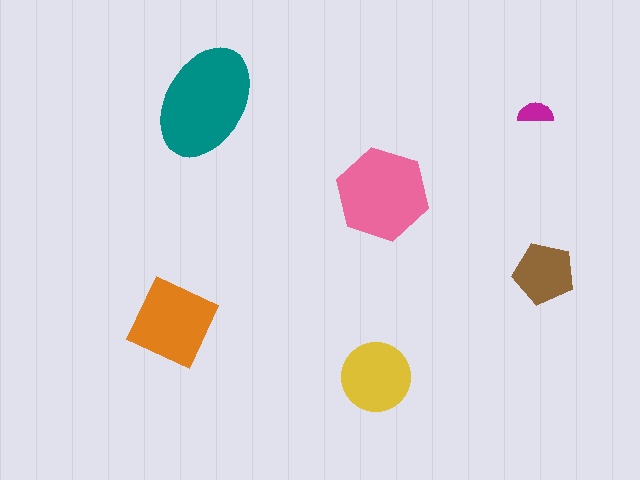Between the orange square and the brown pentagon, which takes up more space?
The orange square.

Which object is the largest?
The teal ellipse.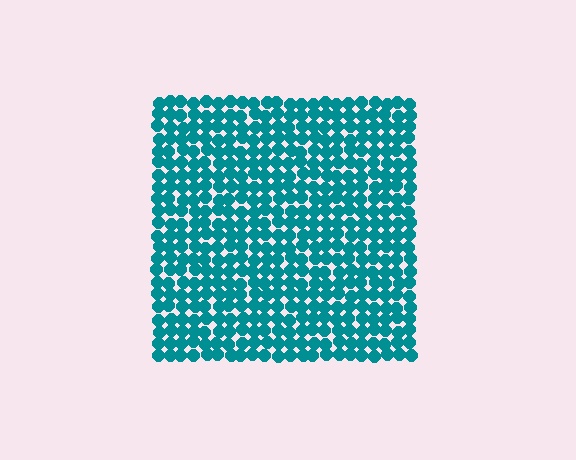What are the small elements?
The small elements are circles.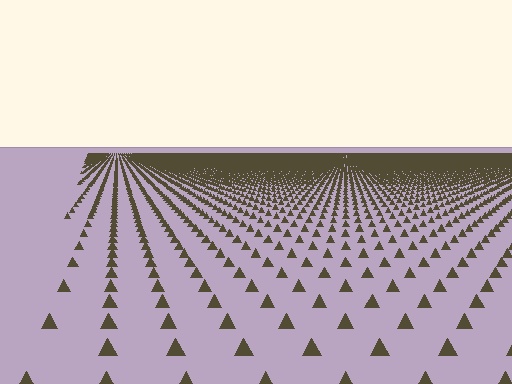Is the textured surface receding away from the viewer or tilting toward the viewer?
The surface is receding away from the viewer. Texture elements get smaller and denser toward the top.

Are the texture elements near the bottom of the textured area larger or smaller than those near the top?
Larger. Near the bottom, elements are closer to the viewer and appear at a bigger on-screen size.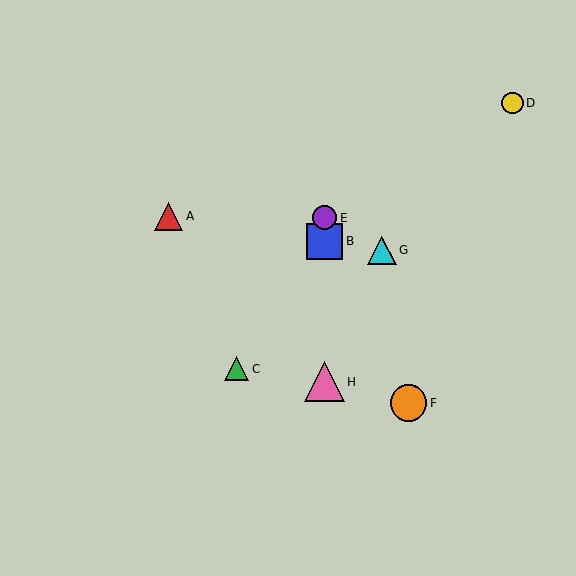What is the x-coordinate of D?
Object D is at x≈513.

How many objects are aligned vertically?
3 objects (B, E, H) are aligned vertically.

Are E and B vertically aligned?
Yes, both are at x≈325.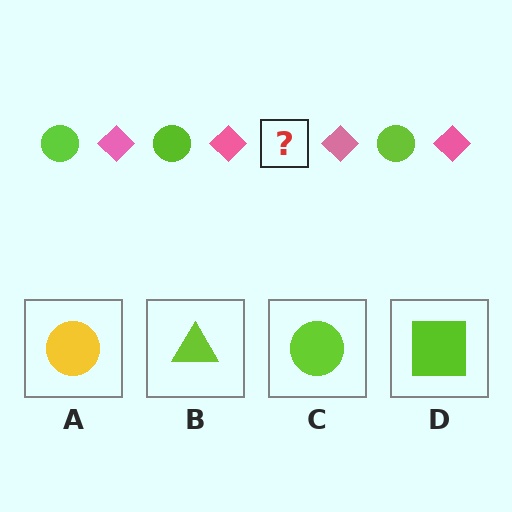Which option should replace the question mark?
Option C.